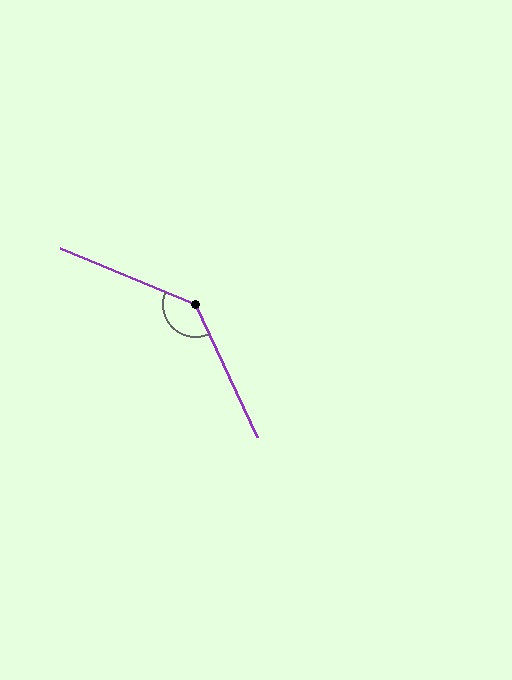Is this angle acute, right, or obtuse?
It is obtuse.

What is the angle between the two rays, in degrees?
Approximately 137 degrees.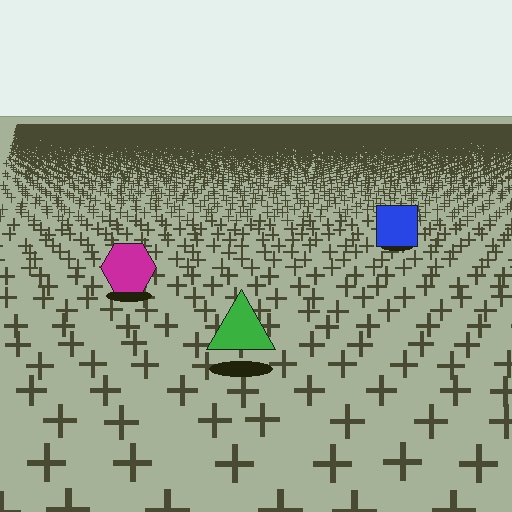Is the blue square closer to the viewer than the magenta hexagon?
No. The magenta hexagon is closer — you can tell from the texture gradient: the ground texture is coarser near it.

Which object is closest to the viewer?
The green triangle is closest. The texture marks near it are larger and more spread out.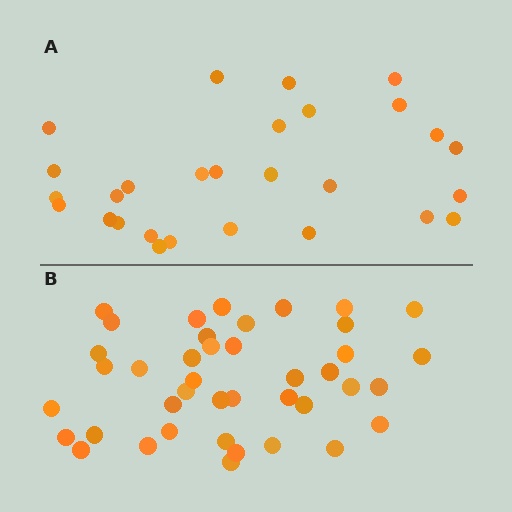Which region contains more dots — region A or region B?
Region B (the bottom region) has more dots.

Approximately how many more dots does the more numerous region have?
Region B has approximately 15 more dots than region A.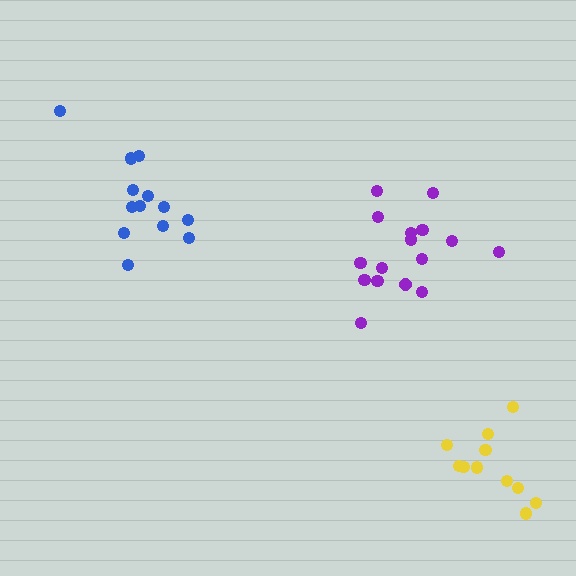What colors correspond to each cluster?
The clusters are colored: purple, blue, yellow.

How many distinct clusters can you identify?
There are 3 distinct clusters.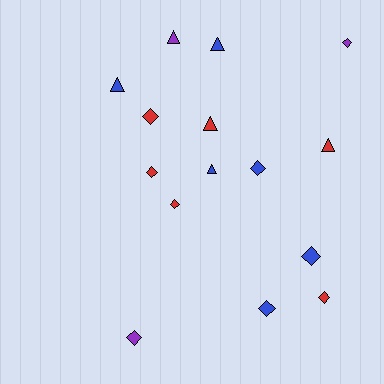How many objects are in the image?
There are 15 objects.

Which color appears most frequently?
Red, with 6 objects.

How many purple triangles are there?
There is 1 purple triangle.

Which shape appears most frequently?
Diamond, with 9 objects.